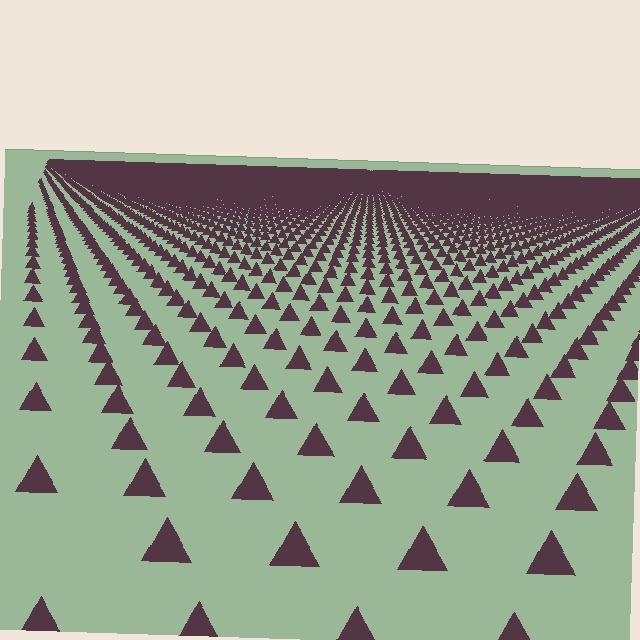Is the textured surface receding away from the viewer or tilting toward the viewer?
The surface is receding away from the viewer. Texture elements get smaller and denser toward the top.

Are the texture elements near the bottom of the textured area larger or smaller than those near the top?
Larger. Near the bottom, elements are closer to the viewer and appear at a bigger on-screen size.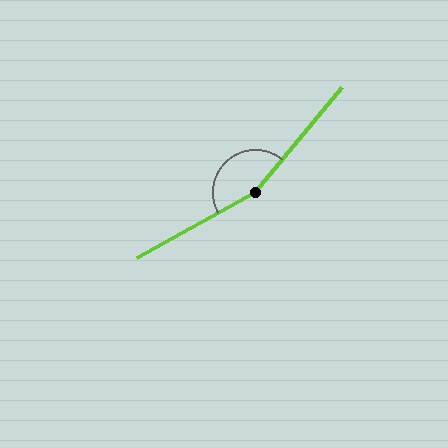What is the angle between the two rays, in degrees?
Approximately 158 degrees.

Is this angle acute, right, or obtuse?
It is obtuse.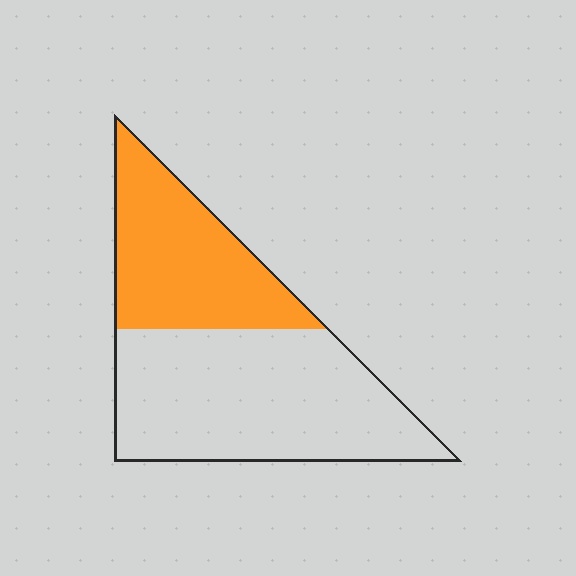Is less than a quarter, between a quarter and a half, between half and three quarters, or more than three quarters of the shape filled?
Between a quarter and a half.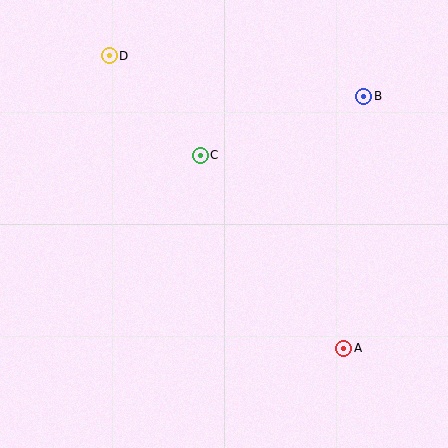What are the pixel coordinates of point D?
Point D is at (109, 56).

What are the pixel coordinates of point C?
Point C is at (200, 155).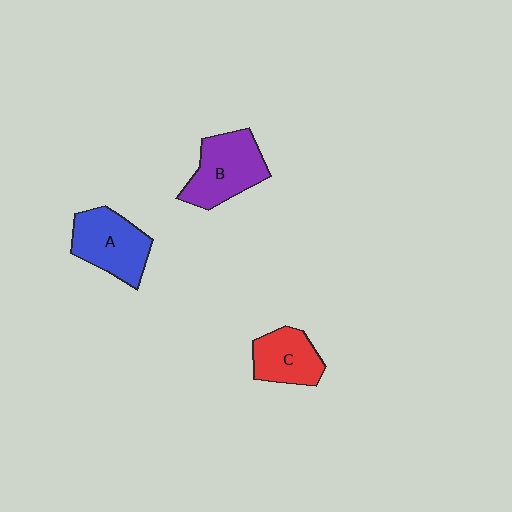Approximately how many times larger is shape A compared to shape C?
Approximately 1.3 times.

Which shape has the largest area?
Shape B (purple).